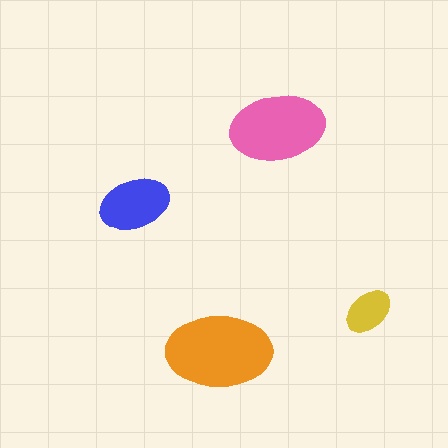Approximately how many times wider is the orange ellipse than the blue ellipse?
About 1.5 times wider.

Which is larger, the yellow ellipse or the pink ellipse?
The pink one.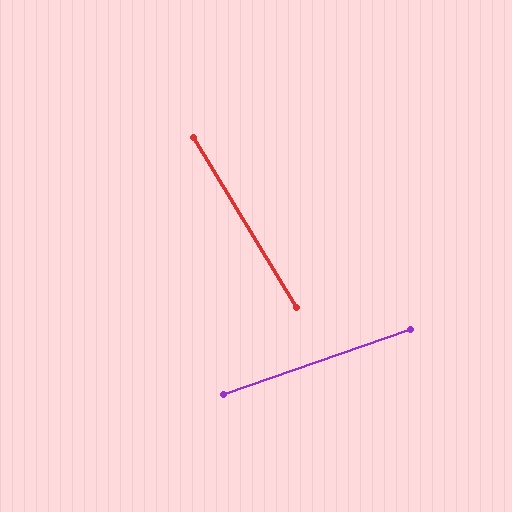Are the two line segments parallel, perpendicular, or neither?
Neither parallel nor perpendicular — they differ by about 78°.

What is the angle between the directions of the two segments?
Approximately 78 degrees.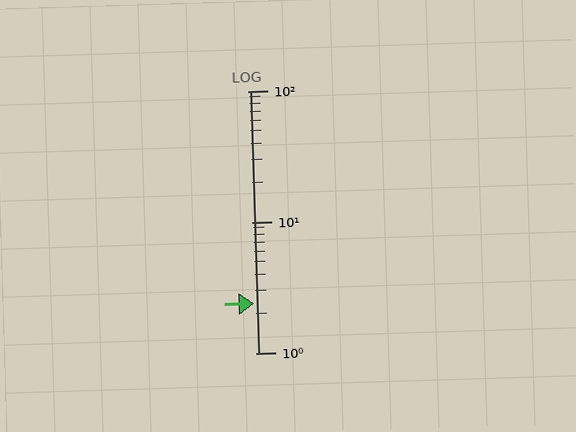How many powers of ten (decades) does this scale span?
The scale spans 2 decades, from 1 to 100.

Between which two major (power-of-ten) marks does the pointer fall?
The pointer is between 1 and 10.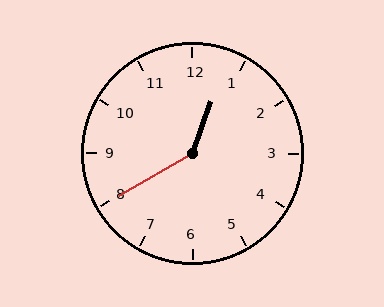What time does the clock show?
12:40.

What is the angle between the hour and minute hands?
Approximately 140 degrees.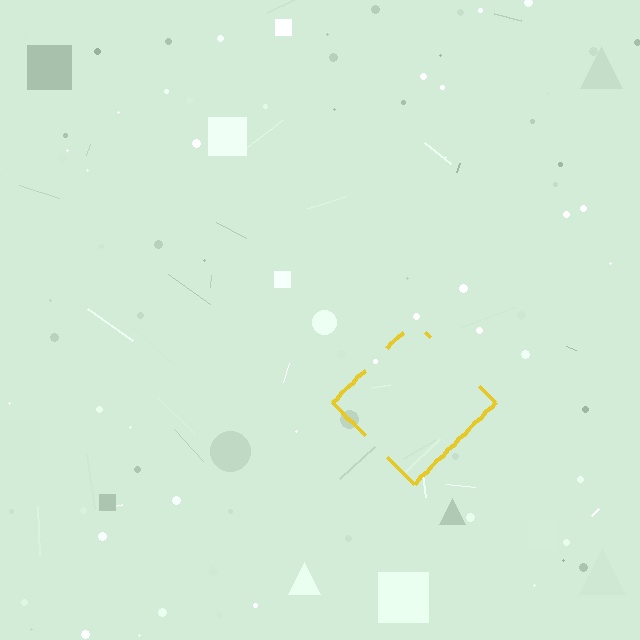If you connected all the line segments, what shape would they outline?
They would outline a diamond.